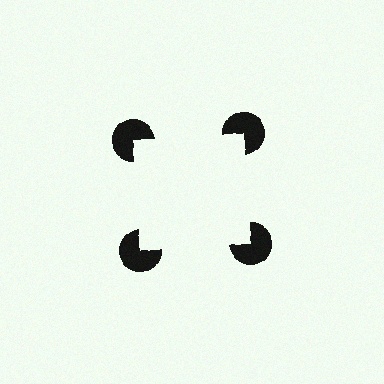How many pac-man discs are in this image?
There are 4 — one at each vertex of the illusory square.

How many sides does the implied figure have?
4 sides.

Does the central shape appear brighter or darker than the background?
It typically appears slightly brighter than the background, even though no actual brightness change is drawn.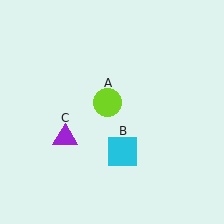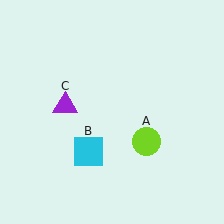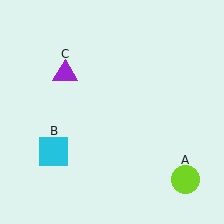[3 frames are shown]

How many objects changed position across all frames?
3 objects changed position: lime circle (object A), cyan square (object B), purple triangle (object C).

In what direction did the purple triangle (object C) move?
The purple triangle (object C) moved up.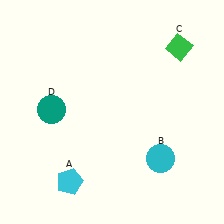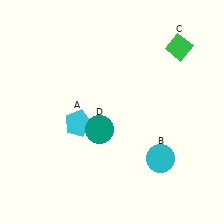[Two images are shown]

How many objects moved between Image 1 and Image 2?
2 objects moved between the two images.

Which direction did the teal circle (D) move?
The teal circle (D) moved right.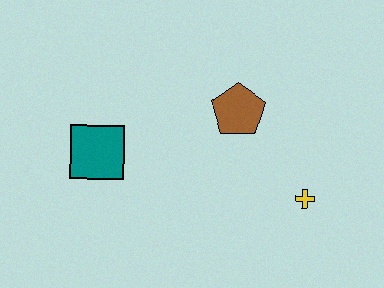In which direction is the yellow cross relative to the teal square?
The yellow cross is to the right of the teal square.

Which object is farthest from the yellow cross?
The teal square is farthest from the yellow cross.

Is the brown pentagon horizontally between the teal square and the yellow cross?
Yes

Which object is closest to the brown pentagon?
The yellow cross is closest to the brown pentagon.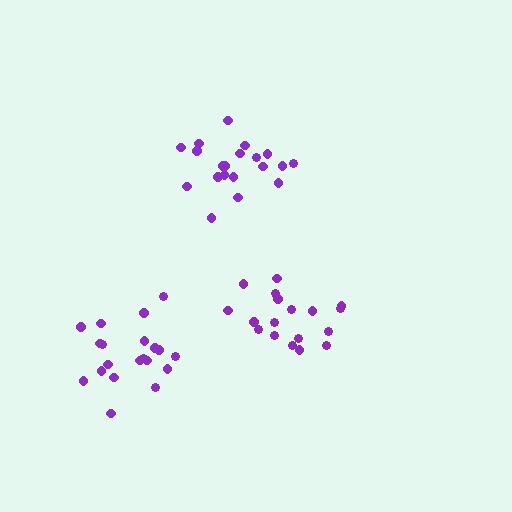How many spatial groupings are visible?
There are 3 spatial groupings.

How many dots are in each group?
Group 1: 20 dots, Group 2: 18 dots, Group 3: 20 dots (58 total).